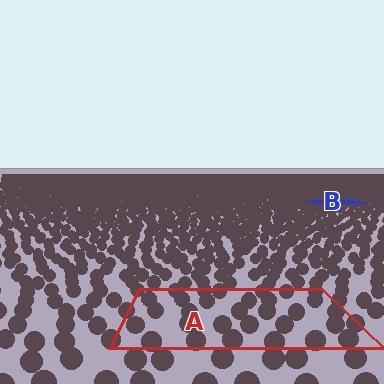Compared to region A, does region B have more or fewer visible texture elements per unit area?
Region B has more texture elements per unit area — they are packed more densely because it is farther away.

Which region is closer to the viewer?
Region A is closer. The texture elements there are larger and more spread out.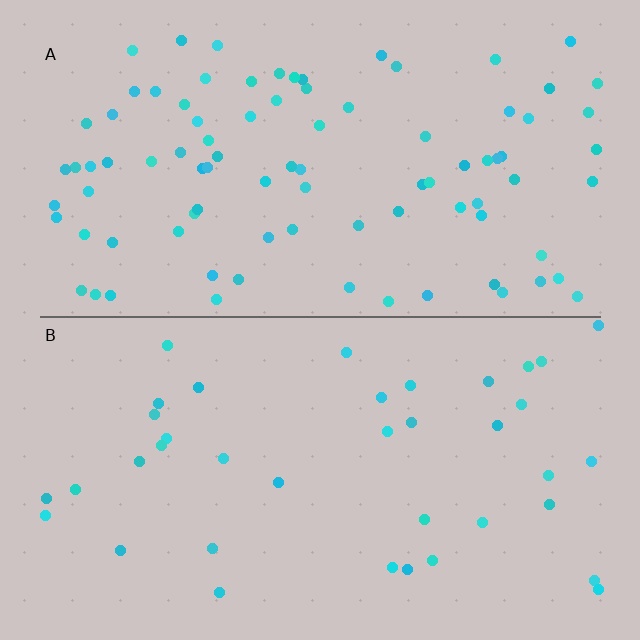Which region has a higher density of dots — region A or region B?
A (the top).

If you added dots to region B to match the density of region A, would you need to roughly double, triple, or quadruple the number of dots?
Approximately double.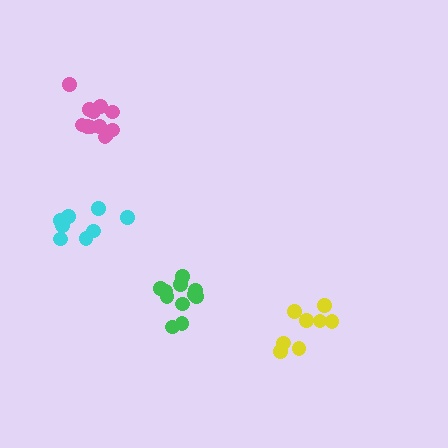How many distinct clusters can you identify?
There are 4 distinct clusters.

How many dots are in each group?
Group 1: 11 dots, Group 2: 8 dots, Group 3: 8 dots, Group 4: 12 dots (39 total).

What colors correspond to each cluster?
The clusters are colored: green, yellow, cyan, pink.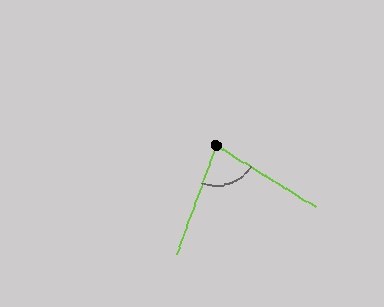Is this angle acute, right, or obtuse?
It is acute.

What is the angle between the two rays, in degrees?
Approximately 78 degrees.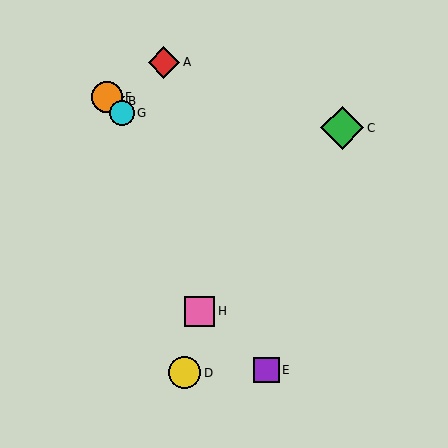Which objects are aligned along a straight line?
Objects B, F, G are aligned along a straight line.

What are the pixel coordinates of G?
Object G is at (122, 113).